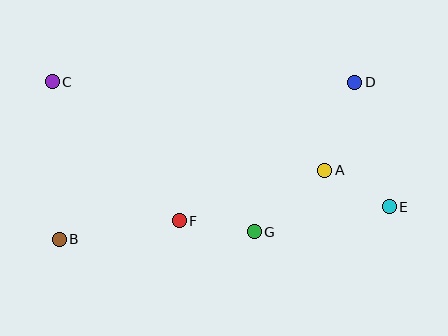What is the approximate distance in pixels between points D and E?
The distance between D and E is approximately 129 pixels.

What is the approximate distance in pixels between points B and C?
The distance between B and C is approximately 158 pixels.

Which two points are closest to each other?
Points A and E are closest to each other.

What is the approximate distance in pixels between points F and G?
The distance between F and G is approximately 76 pixels.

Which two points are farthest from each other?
Points C and E are farthest from each other.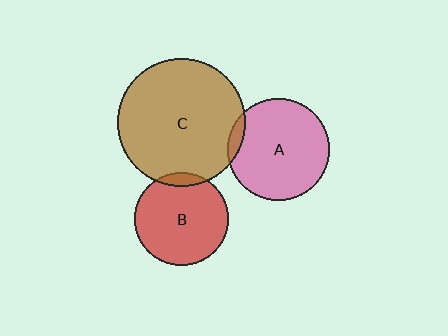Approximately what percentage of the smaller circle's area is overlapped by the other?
Approximately 5%.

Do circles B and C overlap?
Yes.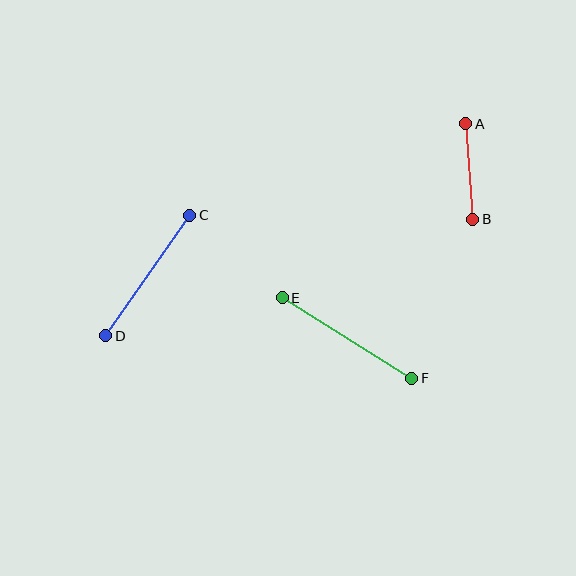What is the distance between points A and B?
The distance is approximately 96 pixels.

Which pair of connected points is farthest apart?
Points E and F are farthest apart.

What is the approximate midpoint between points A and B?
The midpoint is at approximately (469, 172) pixels.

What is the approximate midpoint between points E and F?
The midpoint is at approximately (347, 338) pixels.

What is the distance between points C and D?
The distance is approximately 146 pixels.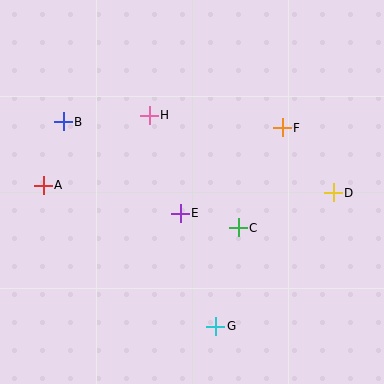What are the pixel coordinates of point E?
Point E is at (180, 213).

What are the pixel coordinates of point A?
Point A is at (43, 185).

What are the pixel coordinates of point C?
Point C is at (238, 228).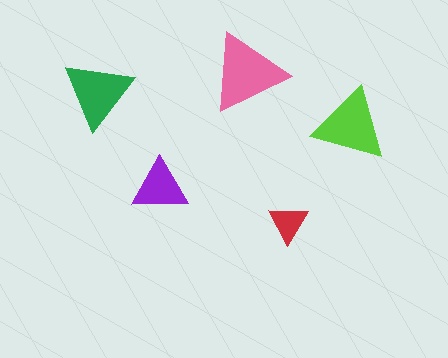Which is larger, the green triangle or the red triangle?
The green one.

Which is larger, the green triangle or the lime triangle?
The lime one.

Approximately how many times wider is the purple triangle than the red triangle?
About 1.5 times wider.